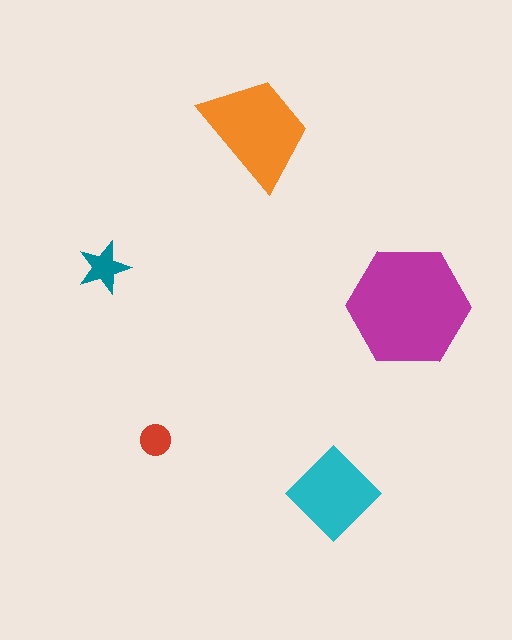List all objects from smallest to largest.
The red circle, the teal star, the cyan diamond, the orange trapezoid, the magenta hexagon.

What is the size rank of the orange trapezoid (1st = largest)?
2nd.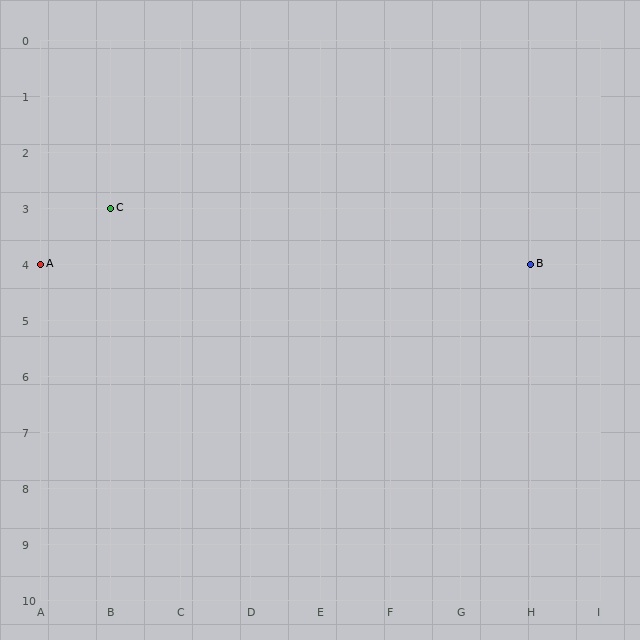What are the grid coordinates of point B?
Point B is at grid coordinates (H, 4).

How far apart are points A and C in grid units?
Points A and C are 1 column and 1 row apart (about 1.4 grid units diagonally).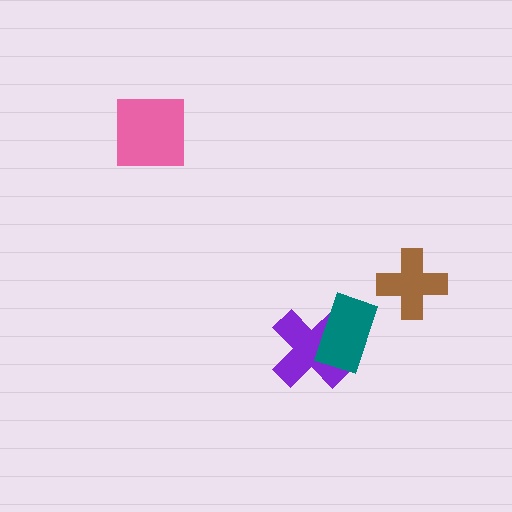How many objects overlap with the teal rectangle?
1 object overlaps with the teal rectangle.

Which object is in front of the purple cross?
The teal rectangle is in front of the purple cross.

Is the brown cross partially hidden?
No, no other shape covers it.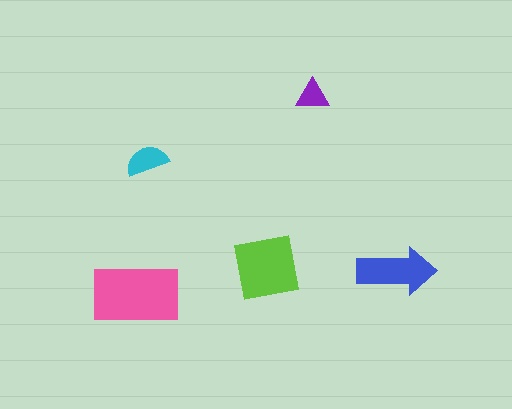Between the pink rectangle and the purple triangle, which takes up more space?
The pink rectangle.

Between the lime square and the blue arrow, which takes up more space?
The lime square.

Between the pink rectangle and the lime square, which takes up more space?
The pink rectangle.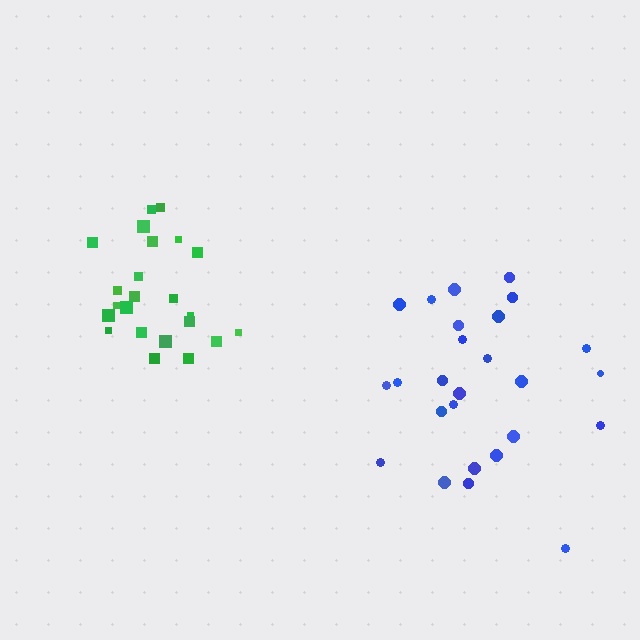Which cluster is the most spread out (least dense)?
Blue.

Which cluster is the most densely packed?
Green.